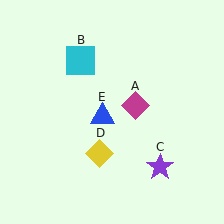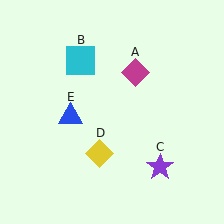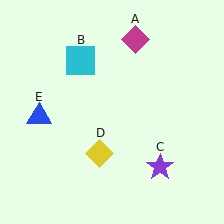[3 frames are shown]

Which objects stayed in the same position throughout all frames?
Cyan square (object B) and purple star (object C) and yellow diamond (object D) remained stationary.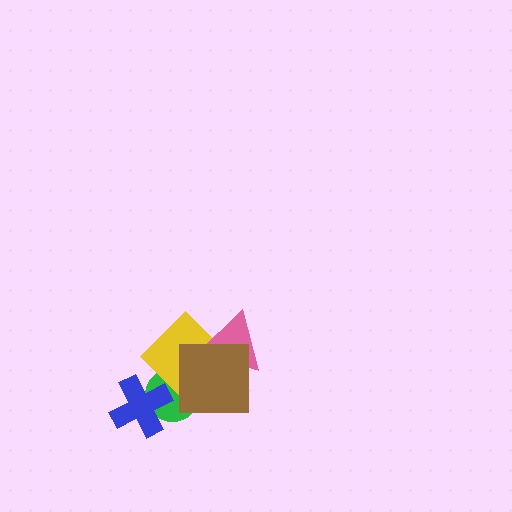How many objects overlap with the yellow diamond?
4 objects overlap with the yellow diamond.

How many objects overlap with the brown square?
3 objects overlap with the brown square.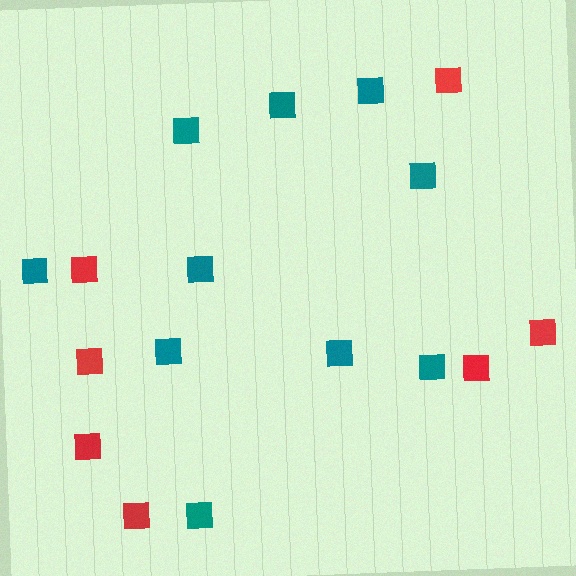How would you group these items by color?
There are 2 groups: one group of red squares (7) and one group of teal squares (10).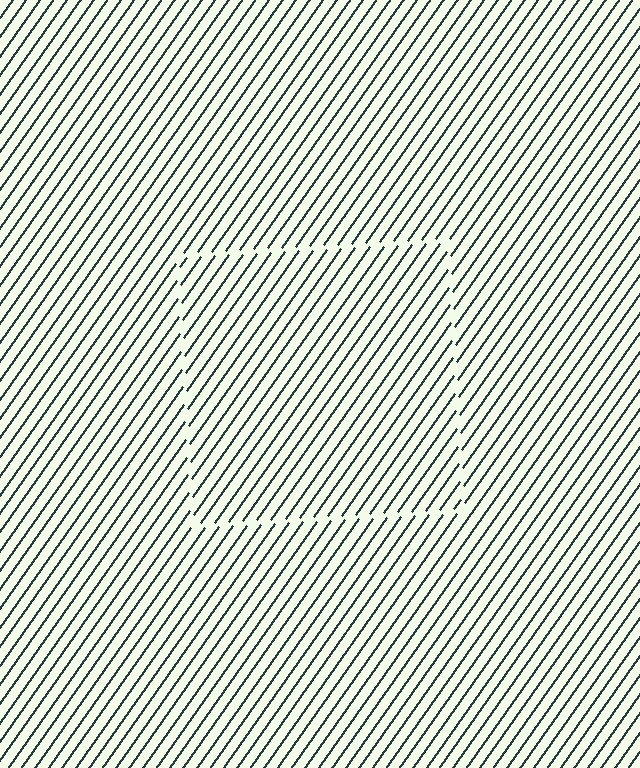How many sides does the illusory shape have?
4 sides — the line-ends trace a square.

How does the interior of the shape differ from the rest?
The interior of the shape contains the same grating, shifted by half a period — the contour is defined by the phase discontinuity where line-ends from the inner and outer gratings abut.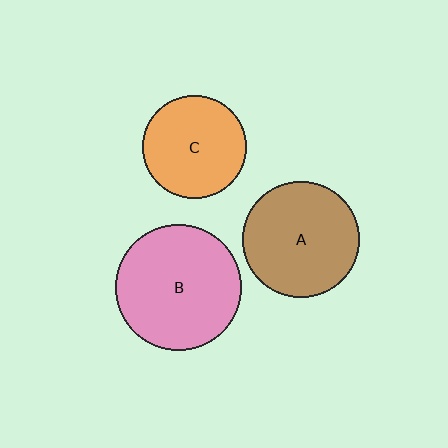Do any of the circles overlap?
No, none of the circles overlap.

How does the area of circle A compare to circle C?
Approximately 1.3 times.